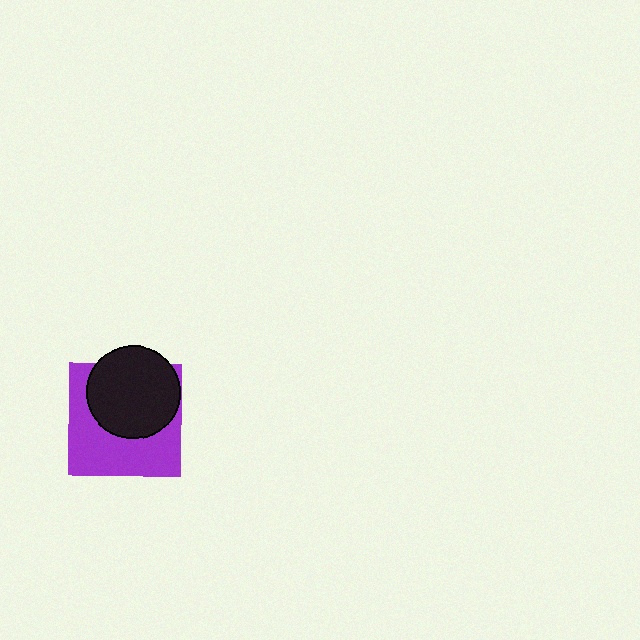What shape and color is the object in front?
The object in front is a black circle.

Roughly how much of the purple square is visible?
About half of it is visible (roughly 53%).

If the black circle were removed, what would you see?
You would see the complete purple square.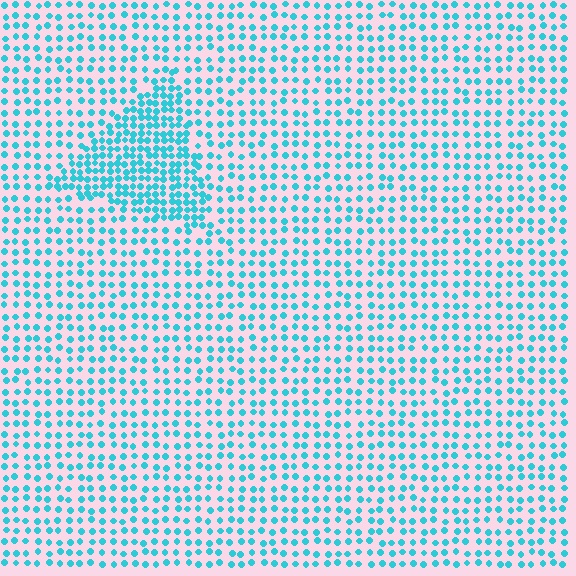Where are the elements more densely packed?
The elements are more densely packed inside the triangle boundary.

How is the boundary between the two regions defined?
The boundary is defined by a change in element density (approximately 2.0x ratio). All elements are the same color, size, and shape.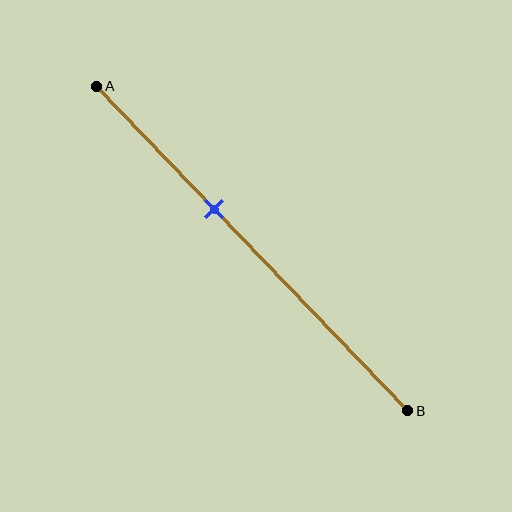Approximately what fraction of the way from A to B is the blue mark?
The blue mark is approximately 40% of the way from A to B.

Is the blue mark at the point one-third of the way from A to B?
No, the mark is at about 40% from A, not at the 33% one-third point.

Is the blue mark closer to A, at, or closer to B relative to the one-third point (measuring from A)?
The blue mark is closer to point B than the one-third point of segment AB.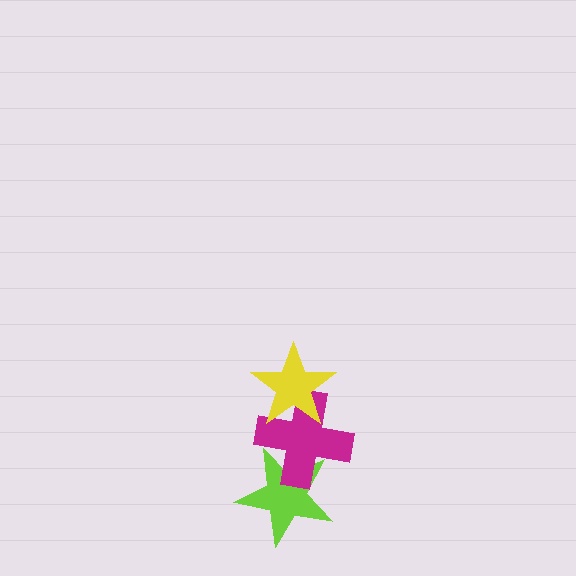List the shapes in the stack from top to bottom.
From top to bottom: the yellow star, the magenta cross, the lime star.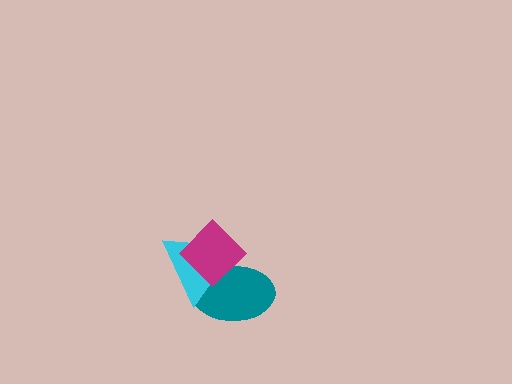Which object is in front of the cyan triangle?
The magenta diamond is in front of the cyan triangle.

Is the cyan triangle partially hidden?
Yes, it is partially covered by another shape.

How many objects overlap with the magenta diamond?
2 objects overlap with the magenta diamond.